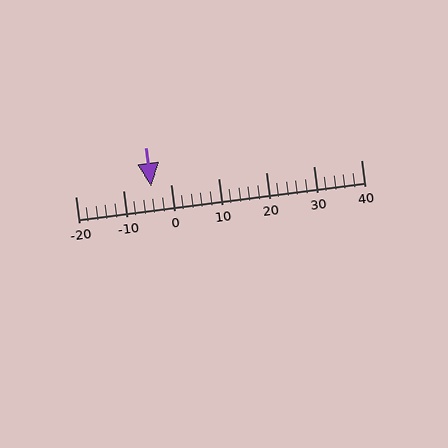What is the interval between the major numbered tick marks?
The major tick marks are spaced 10 units apart.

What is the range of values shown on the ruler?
The ruler shows values from -20 to 40.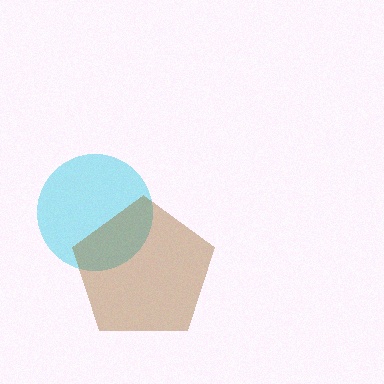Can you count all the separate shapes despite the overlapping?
Yes, there are 2 separate shapes.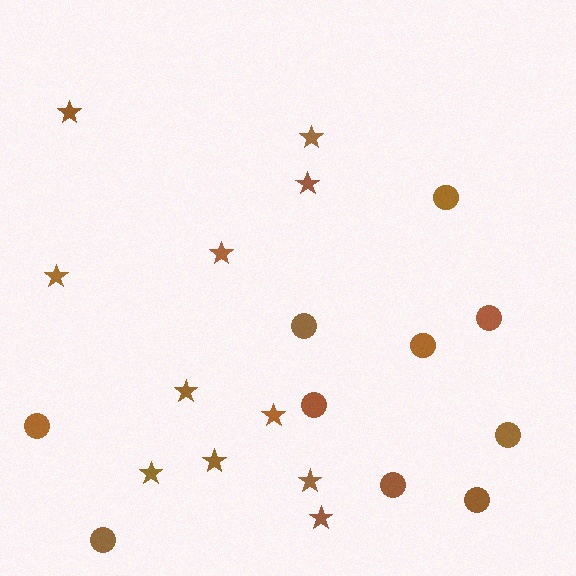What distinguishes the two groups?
There are 2 groups: one group of stars (11) and one group of circles (10).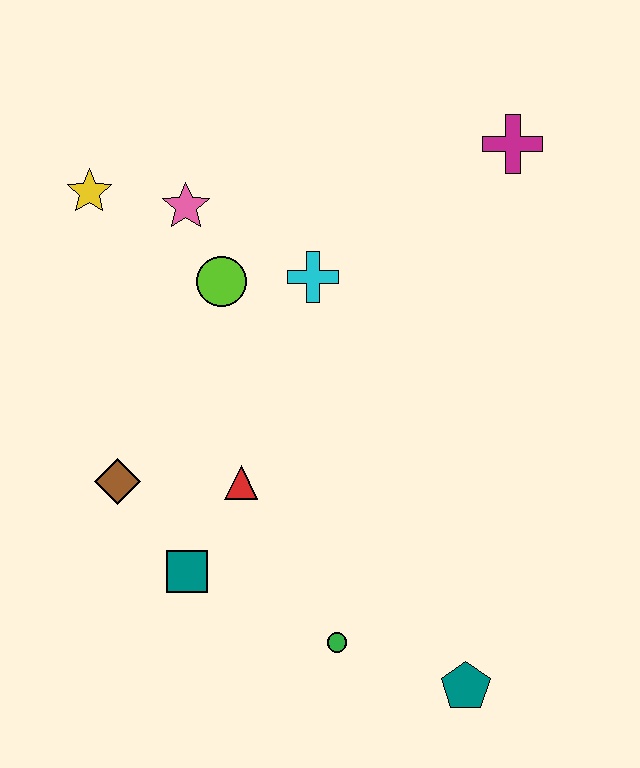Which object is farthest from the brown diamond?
The magenta cross is farthest from the brown diamond.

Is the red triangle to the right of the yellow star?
Yes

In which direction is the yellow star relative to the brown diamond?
The yellow star is above the brown diamond.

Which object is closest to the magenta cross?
The cyan cross is closest to the magenta cross.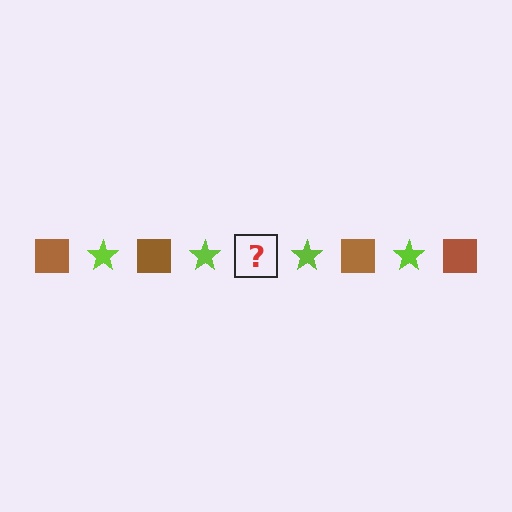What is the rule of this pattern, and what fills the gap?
The rule is that the pattern alternates between brown square and lime star. The gap should be filled with a brown square.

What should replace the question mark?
The question mark should be replaced with a brown square.